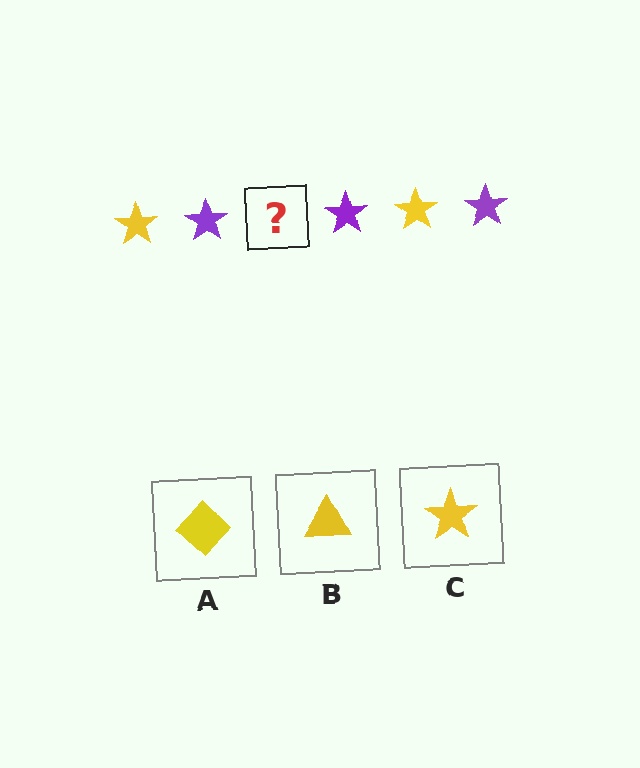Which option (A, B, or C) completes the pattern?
C.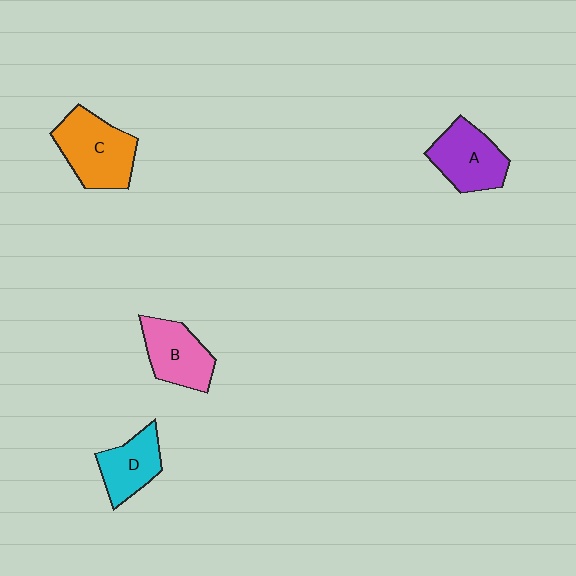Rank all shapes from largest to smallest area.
From largest to smallest: C (orange), A (purple), B (pink), D (cyan).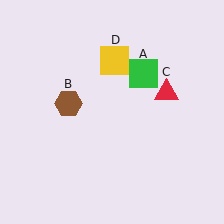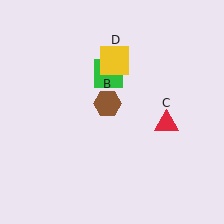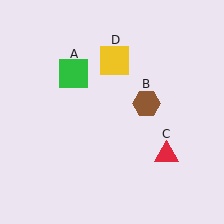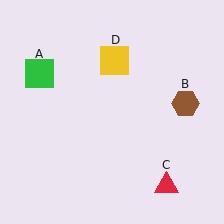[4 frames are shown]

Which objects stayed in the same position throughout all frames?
Yellow square (object D) remained stationary.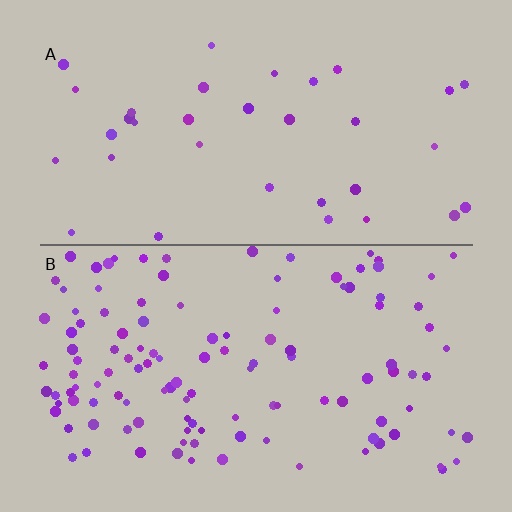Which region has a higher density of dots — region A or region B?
B (the bottom).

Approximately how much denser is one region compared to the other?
Approximately 3.4× — region B over region A.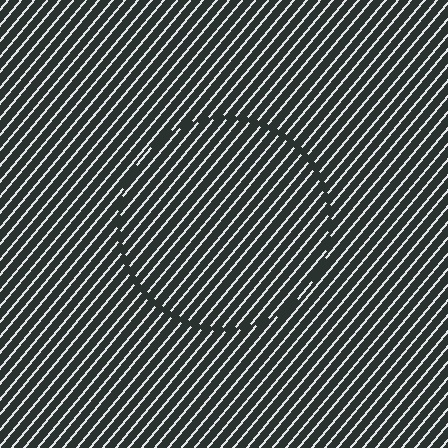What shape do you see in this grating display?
An illusory circle. The interior of the shape contains the same grating, shifted by half a period — the contour is defined by the phase discontinuity where line-ends from the inner and outer gratings abut.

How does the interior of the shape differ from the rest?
The interior of the shape contains the same grating, shifted by half a period — the contour is defined by the phase discontinuity where line-ends from the inner and outer gratings abut.